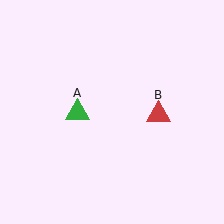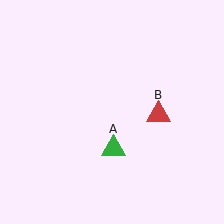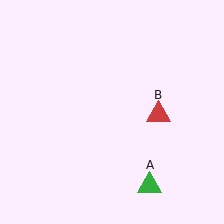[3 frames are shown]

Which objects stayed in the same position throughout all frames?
Red triangle (object B) remained stationary.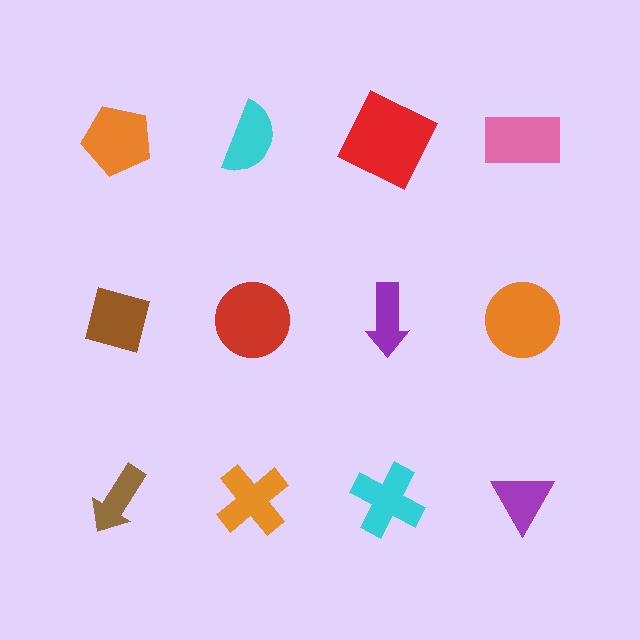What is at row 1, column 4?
A pink rectangle.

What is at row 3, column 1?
A brown arrow.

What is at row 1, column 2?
A cyan semicircle.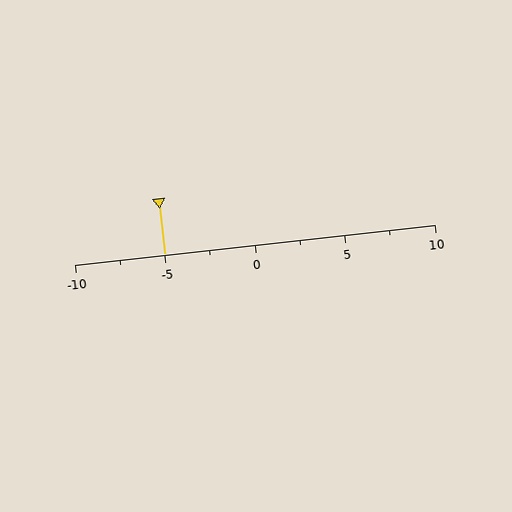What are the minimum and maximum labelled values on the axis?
The axis runs from -10 to 10.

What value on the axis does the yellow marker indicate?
The marker indicates approximately -5.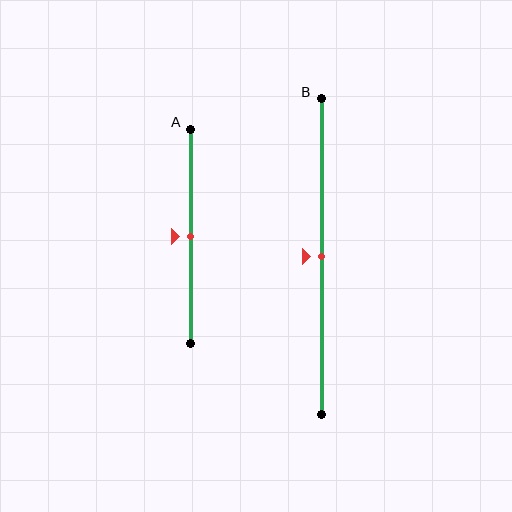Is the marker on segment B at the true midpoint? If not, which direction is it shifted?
Yes, the marker on segment B is at the true midpoint.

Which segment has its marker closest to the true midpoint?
Segment A has its marker closest to the true midpoint.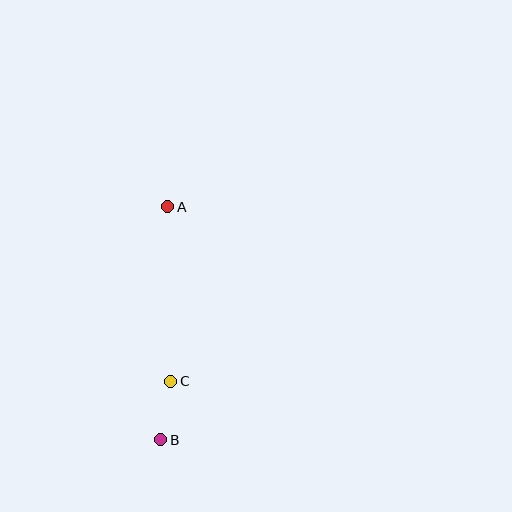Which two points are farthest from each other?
Points A and B are farthest from each other.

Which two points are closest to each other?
Points B and C are closest to each other.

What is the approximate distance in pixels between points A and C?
The distance between A and C is approximately 174 pixels.